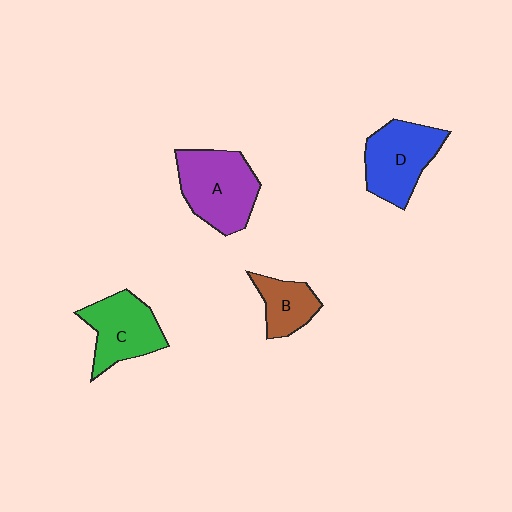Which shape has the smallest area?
Shape B (brown).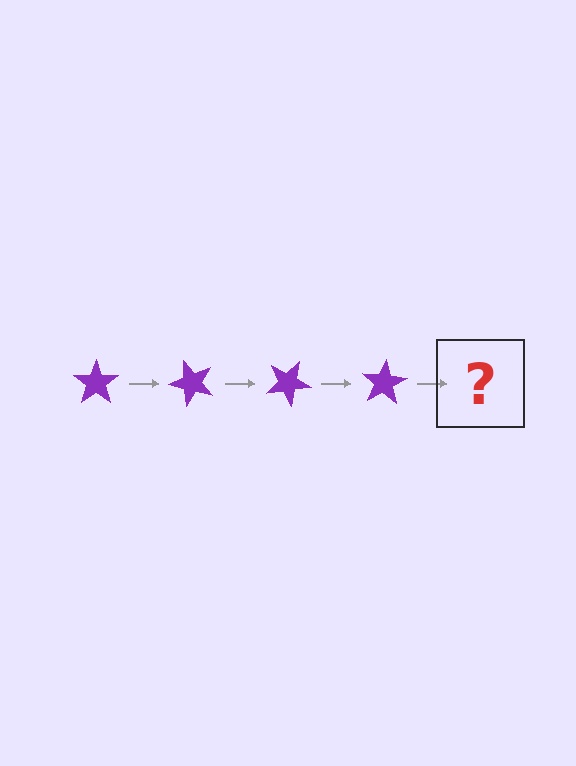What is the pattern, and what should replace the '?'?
The pattern is that the star rotates 50 degrees each step. The '?' should be a purple star rotated 200 degrees.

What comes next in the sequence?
The next element should be a purple star rotated 200 degrees.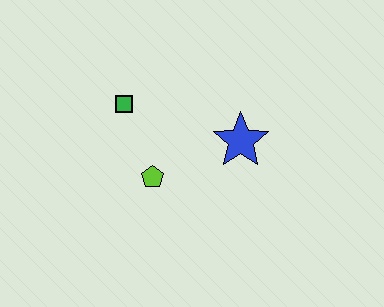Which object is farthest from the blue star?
The green square is farthest from the blue star.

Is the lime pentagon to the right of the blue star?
No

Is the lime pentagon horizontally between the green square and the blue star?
Yes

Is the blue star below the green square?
Yes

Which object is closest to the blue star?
The lime pentagon is closest to the blue star.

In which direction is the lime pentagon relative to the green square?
The lime pentagon is below the green square.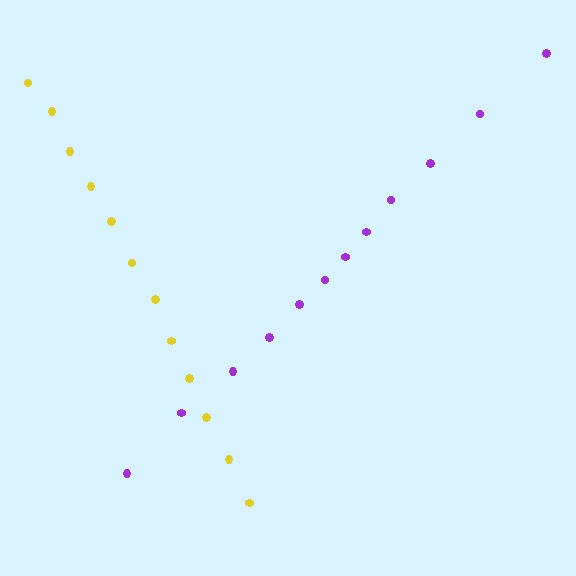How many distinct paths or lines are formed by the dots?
There are 2 distinct paths.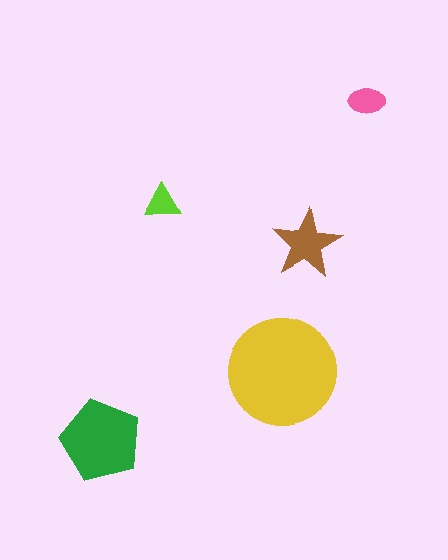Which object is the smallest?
The lime triangle.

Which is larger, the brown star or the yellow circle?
The yellow circle.